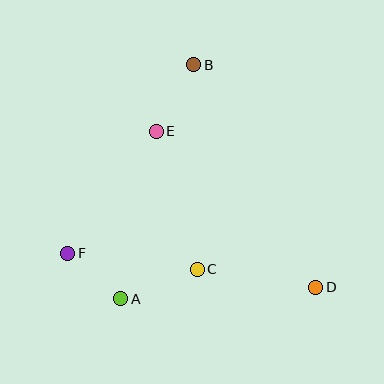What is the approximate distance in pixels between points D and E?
The distance between D and E is approximately 224 pixels.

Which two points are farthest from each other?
Points B and D are farthest from each other.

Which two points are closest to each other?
Points A and F are closest to each other.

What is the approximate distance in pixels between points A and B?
The distance between A and B is approximately 245 pixels.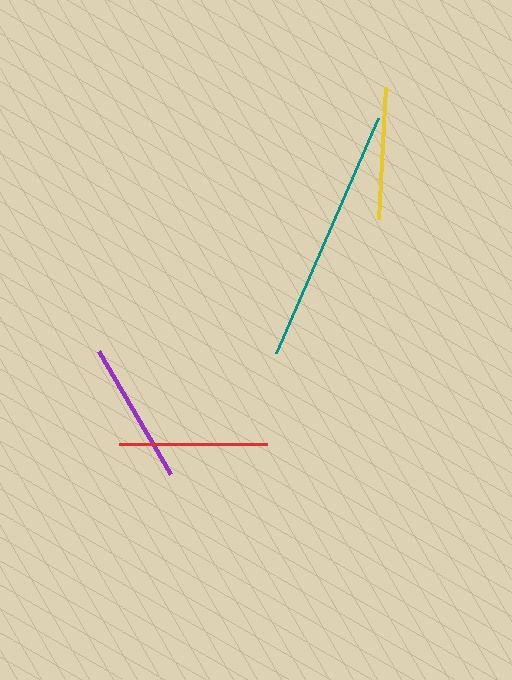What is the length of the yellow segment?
The yellow segment is approximately 132 pixels long.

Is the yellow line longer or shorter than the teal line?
The teal line is longer than the yellow line.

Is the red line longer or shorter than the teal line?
The teal line is longer than the red line.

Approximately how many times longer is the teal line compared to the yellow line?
The teal line is approximately 1.9 times the length of the yellow line.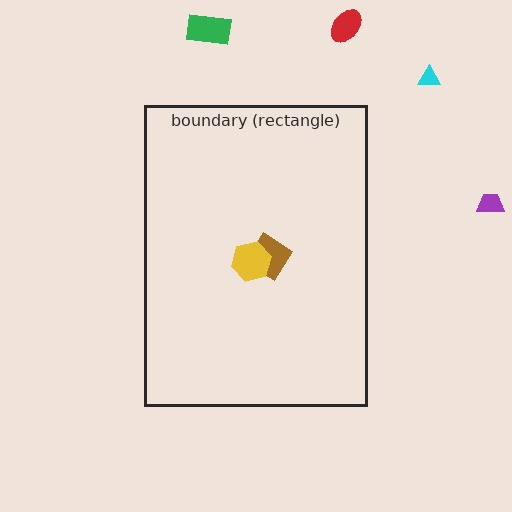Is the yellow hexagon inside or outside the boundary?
Inside.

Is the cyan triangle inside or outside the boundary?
Outside.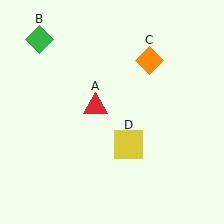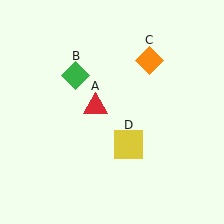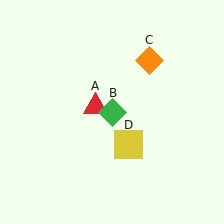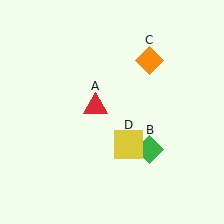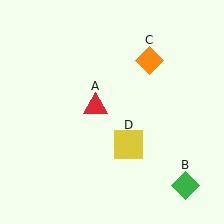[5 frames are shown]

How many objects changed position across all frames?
1 object changed position: green diamond (object B).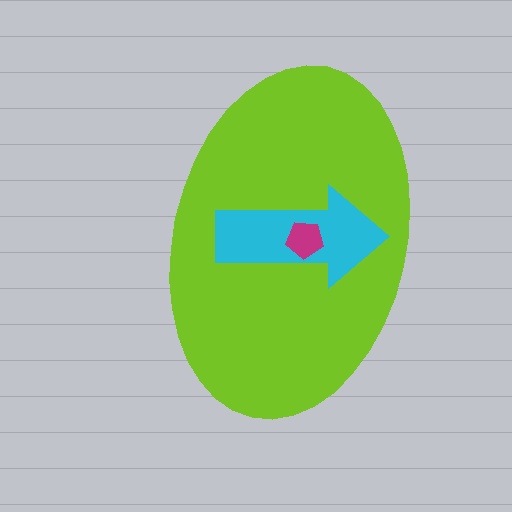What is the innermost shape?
The magenta pentagon.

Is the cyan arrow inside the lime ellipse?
Yes.